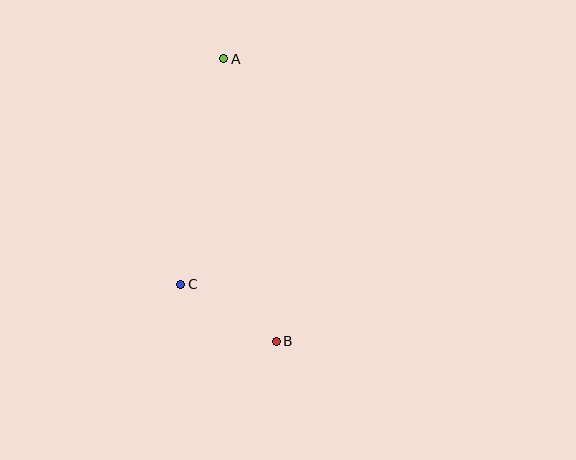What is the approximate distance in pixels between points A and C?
The distance between A and C is approximately 230 pixels.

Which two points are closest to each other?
Points B and C are closest to each other.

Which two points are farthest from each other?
Points A and B are farthest from each other.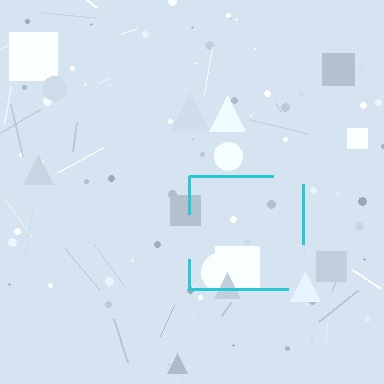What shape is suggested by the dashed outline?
The dashed outline suggests a square.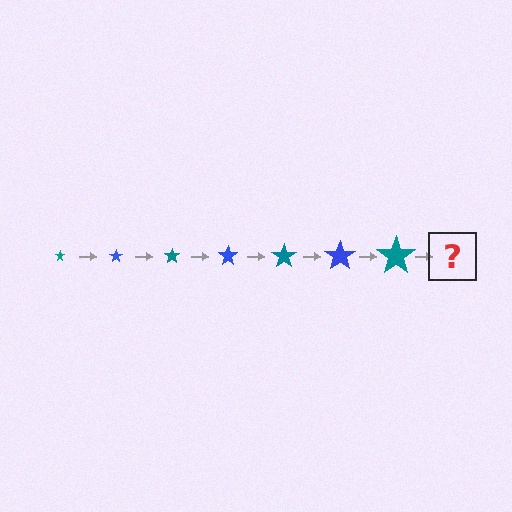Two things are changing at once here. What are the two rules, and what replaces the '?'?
The two rules are that the star grows larger each step and the color cycles through teal and blue. The '?' should be a blue star, larger than the previous one.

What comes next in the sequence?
The next element should be a blue star, larger than the previous one.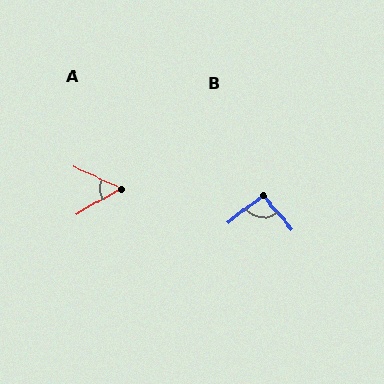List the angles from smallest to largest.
A (53°), B (94°).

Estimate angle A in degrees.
Approximately 53 degrees.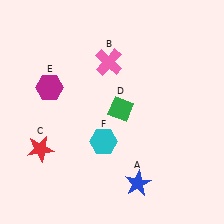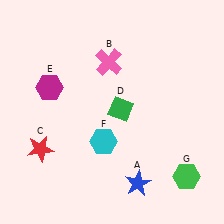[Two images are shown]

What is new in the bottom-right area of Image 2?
A green hexagon (G) was added in the bottom-right area of Image 2.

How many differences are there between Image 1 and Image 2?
There is 1 difference between the two images.